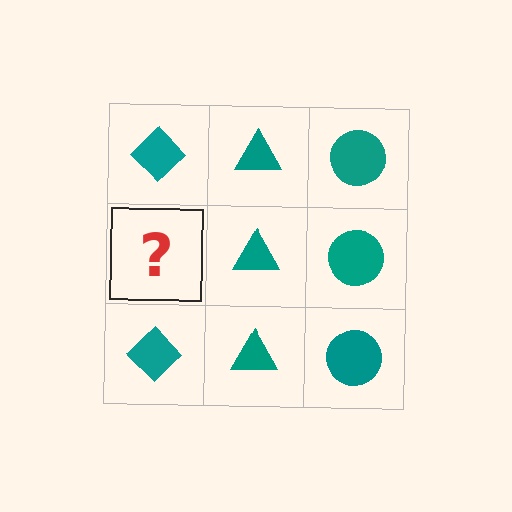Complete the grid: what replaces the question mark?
The question mark should be replaced with a teal diamond.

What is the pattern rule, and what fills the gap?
The rule is that each column has a consistent shape. The gap should be filled with a teal diamond.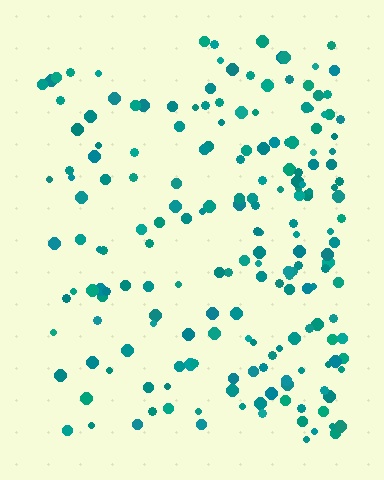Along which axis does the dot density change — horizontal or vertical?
Horizontal.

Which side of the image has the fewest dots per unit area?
The left.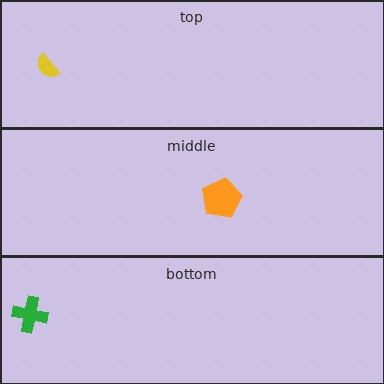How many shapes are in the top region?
1.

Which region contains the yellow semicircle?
The top region.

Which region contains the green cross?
The bottom region.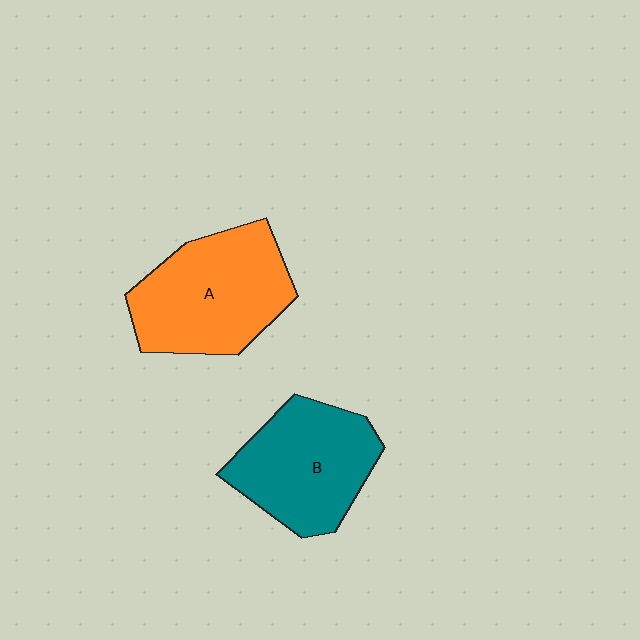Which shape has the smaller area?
Shape B (teal).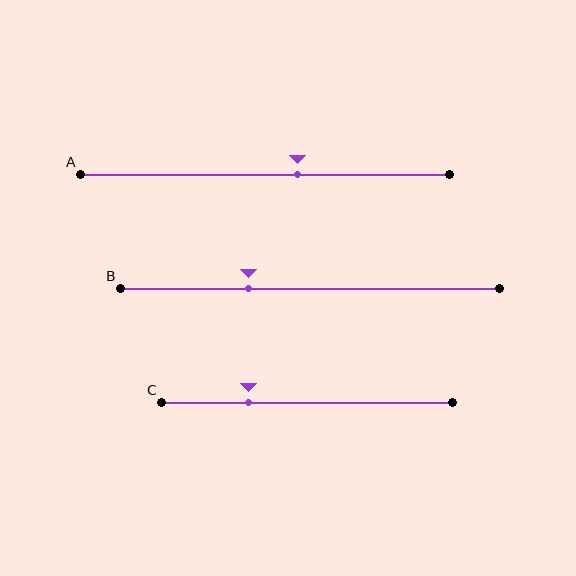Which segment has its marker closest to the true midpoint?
Segment A has its marker closest to the true midpoint.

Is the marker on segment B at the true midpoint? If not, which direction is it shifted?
No, the marker on segment B is shifted to the left by about 16% of the segment length.